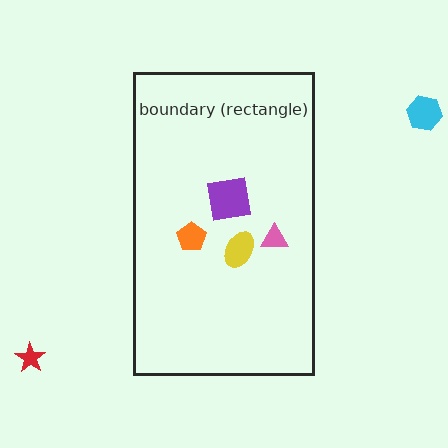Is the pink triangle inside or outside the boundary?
Inside.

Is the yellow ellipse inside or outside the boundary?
Inside.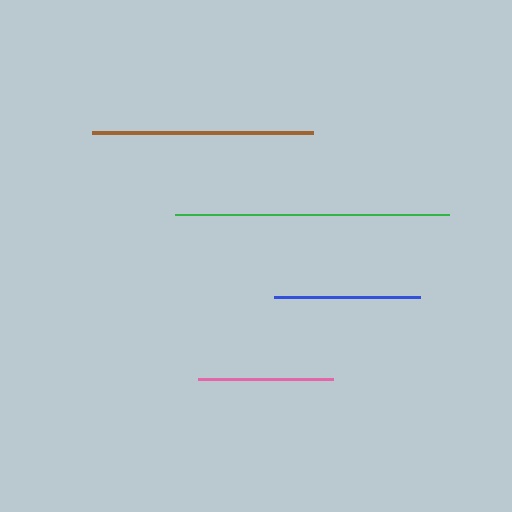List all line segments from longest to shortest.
From longest to shortest: green, brown, blue, pink.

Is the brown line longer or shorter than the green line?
The green line is longer than the brown line.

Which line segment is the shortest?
The pink line is the shortest at approximately 135 pixels.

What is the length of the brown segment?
The brown segment is approximately 221 pixels long.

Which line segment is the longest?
The green line is the longest at approximately 274 pixels.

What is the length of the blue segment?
The blue segment is approximately 147 pixels long.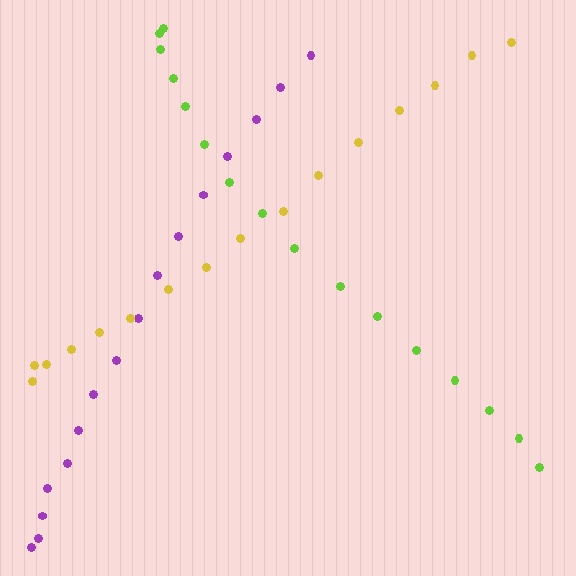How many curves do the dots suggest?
There are 3 distinct paths.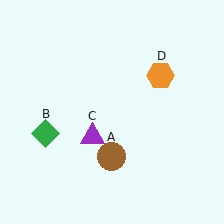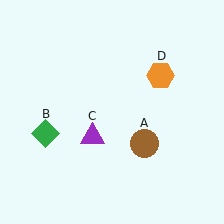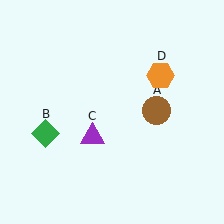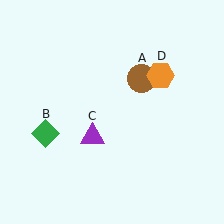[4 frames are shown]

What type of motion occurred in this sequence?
The brown circle (object A) rotated counterclockwise around the center of the scene.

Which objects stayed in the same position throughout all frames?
Green diamond (object B) and purple triangle (object C) and orange hexagon (object D) remained stationary.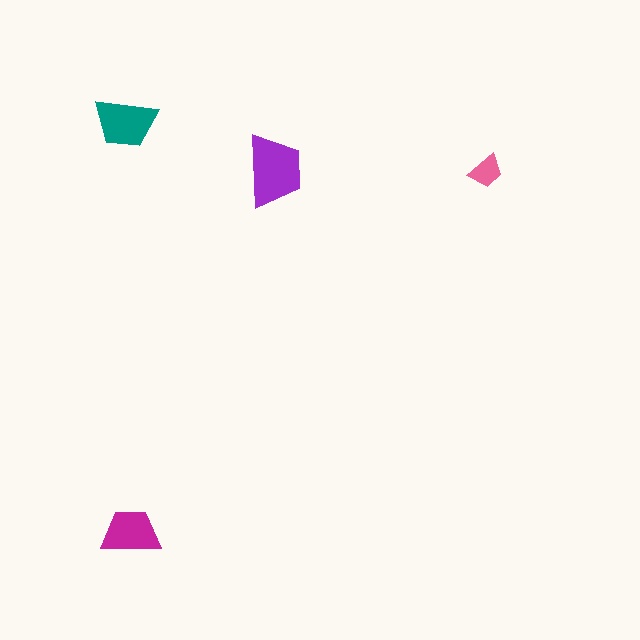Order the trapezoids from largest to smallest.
the purple one, the teal one, the magenta one, the pink one.